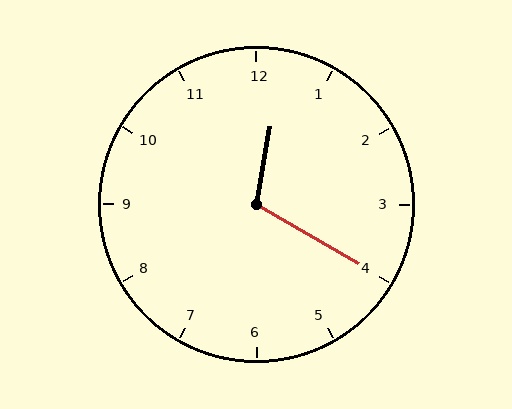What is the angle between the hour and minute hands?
Approximately 110 degrees.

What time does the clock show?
12:20.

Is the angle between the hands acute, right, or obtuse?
It is obtuse.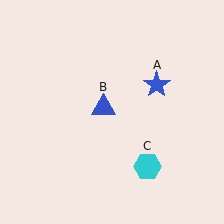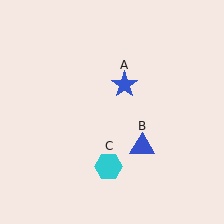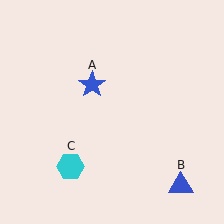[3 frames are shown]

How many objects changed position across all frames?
3 objects changed position: blue star (object A), blue triangle (object B), cyan hexagon (object C).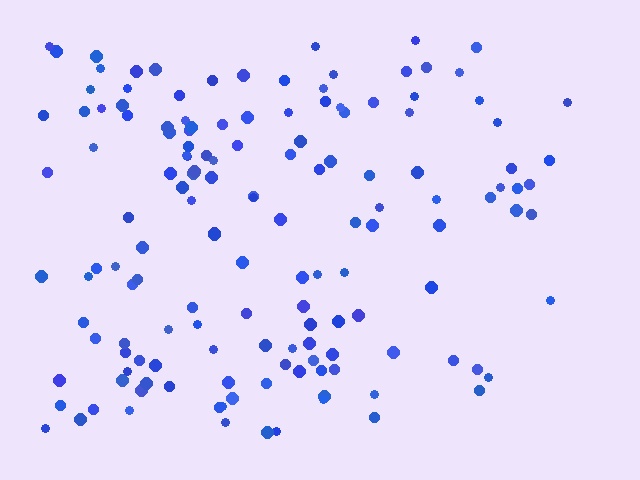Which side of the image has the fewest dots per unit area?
The right.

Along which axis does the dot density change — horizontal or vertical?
Horizontal.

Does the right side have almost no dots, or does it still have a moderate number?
Still a moderate number, just noticeably fewer than the left.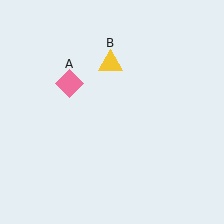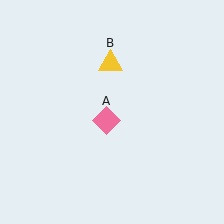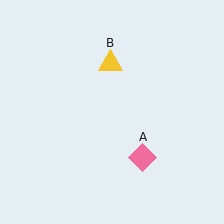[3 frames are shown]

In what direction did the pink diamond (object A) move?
The pink diamond (object A) moved down and to the right.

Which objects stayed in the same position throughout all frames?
Yellow triangle (object B) remained stationary.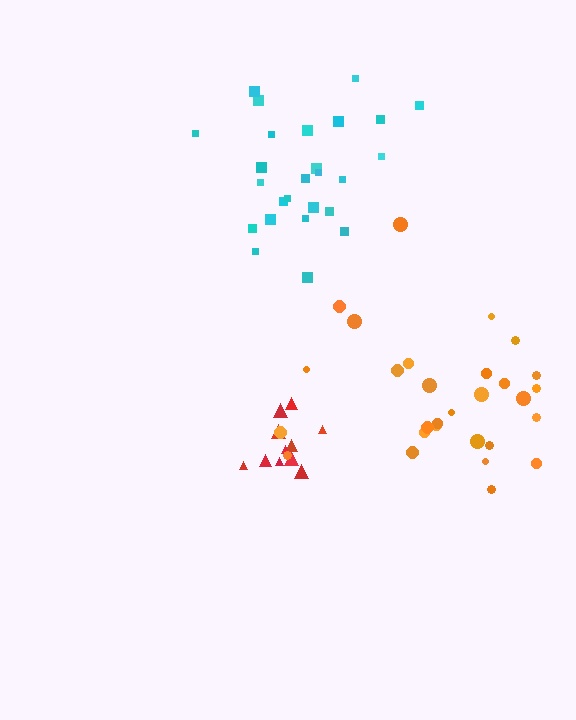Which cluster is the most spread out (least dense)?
Orange.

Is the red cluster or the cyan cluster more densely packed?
Red.